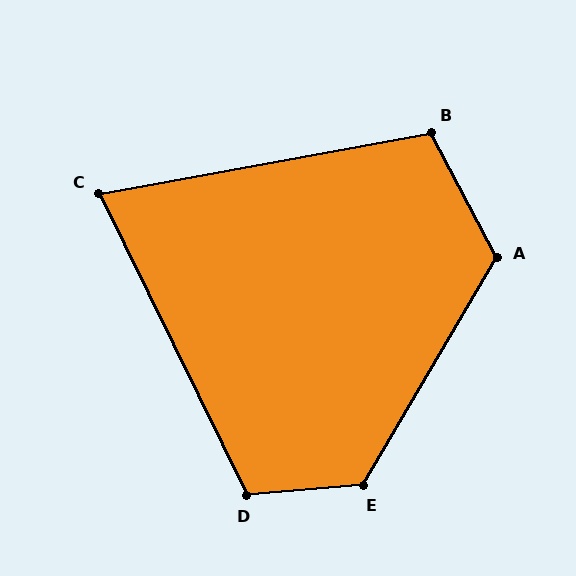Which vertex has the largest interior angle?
E, at approximately 125 degrees.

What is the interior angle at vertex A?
Approximately 122 degrees (obtuse).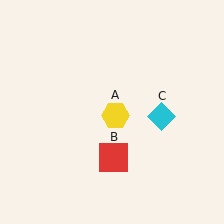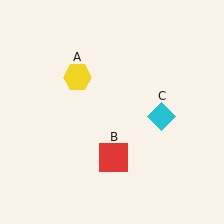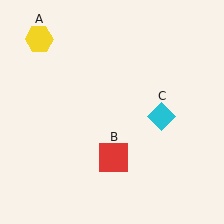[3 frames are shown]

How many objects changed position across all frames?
1 object changed position: yellow hexagon (object A).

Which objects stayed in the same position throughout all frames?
Red square (object B) and cyan diamond (object C) remained stationary.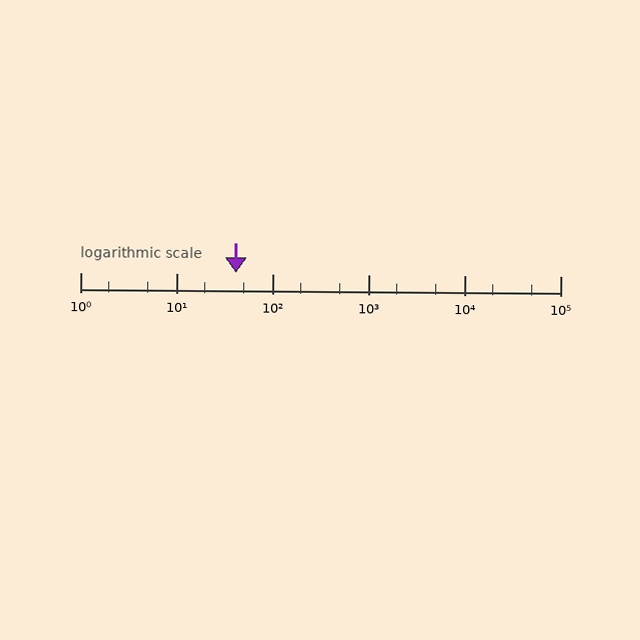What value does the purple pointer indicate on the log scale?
The pointer indicates approximately 42.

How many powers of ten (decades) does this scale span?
The scale spans 5 decades, from 1 to 100000.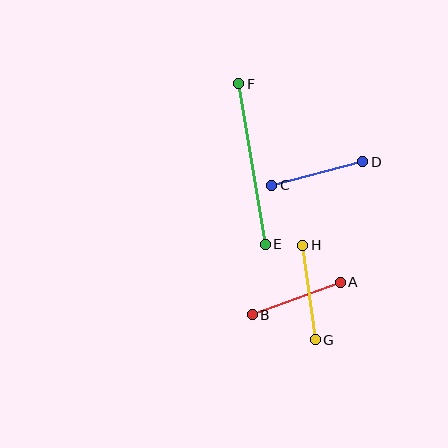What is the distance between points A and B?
The distance is approximately 94 pixels.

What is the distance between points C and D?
The distance is approximately 94 pixels.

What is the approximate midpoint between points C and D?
The midpoint is at approximately (317, 173) pixels.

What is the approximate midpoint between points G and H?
The midpoint is at approximately (309, 293) pixels.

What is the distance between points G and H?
The distance is approximately 95 pixels.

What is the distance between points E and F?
The distance is approximately 162 pixels.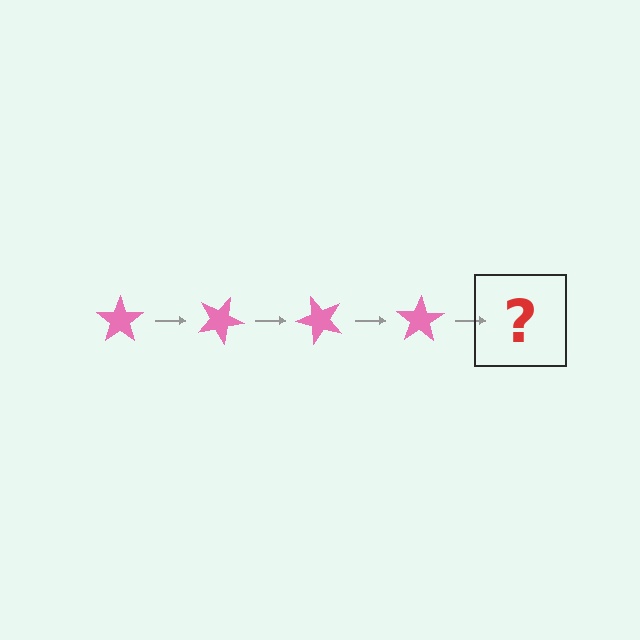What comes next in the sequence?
The next element should be a pink star rotated 100 degrees.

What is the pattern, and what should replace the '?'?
The pattern is that the star rotates 25 degrees each step. The '?' should be a pink star rotated 100 degrees.